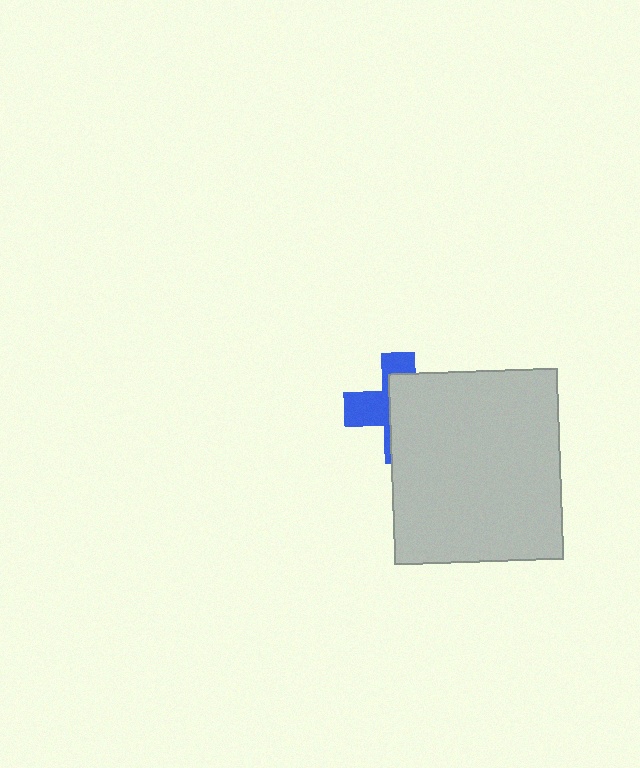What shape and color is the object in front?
The object in front is a light gray rectangle.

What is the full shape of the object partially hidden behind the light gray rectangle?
The partially hidden object is a blue cross.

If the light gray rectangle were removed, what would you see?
You would see the complete blue cross.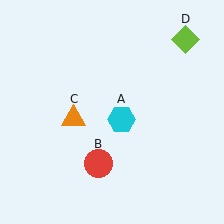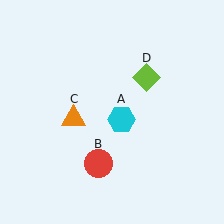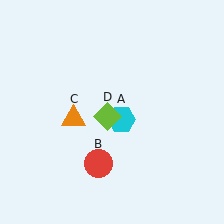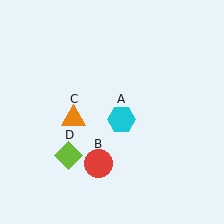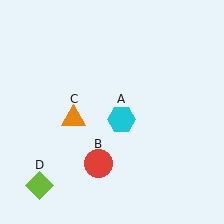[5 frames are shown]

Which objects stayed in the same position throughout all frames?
Cyan hexagon (object A) and red circle (object B) and orange triangle (object C) remained stationary.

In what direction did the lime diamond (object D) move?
The lime diamond (object D) moved down and to the left.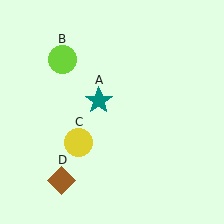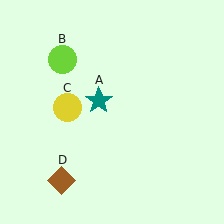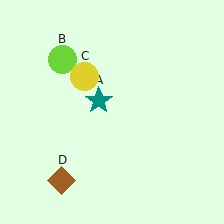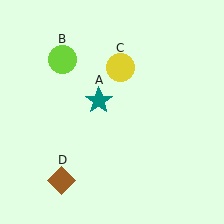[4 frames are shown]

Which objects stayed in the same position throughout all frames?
Teal star (object A) and lime circle (object B) and brown diamond (object D) remained stationary.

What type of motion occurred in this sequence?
The yellow circle (object C) rotated clockwise around the center of the scene.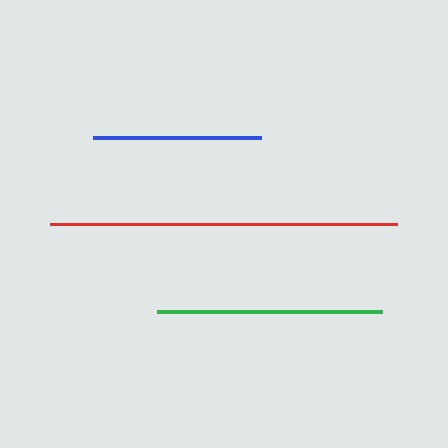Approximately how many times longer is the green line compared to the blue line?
The green line is approximately 1.3 times the length of the blue line.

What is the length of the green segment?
The green segment is approximately 225 pixels long.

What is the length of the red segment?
The red segment is approximately 347 pixels long.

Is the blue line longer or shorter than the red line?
The red line is longer than the blue line.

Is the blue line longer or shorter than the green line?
The green line is longer than the blue line.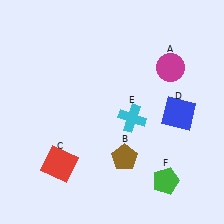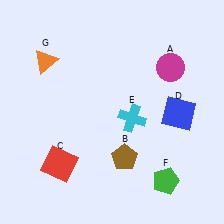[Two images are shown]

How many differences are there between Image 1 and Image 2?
There is 1 difference between the two images.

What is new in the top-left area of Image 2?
An orange triangle (G) was added in the top-left area of Image 2.